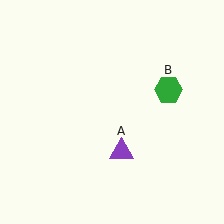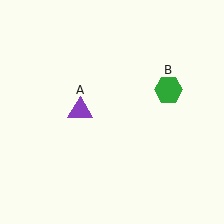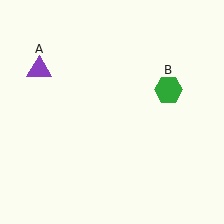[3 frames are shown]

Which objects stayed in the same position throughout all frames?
Green hexagon (object B) remained stationary.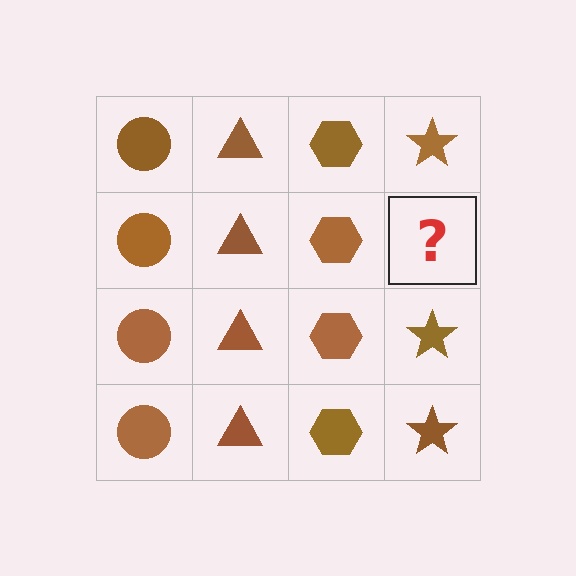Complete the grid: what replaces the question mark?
The question mark should be replaced with a brown star.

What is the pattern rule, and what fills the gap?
The rule is that each column has a consistent shape. The gap should be filled with a brown star.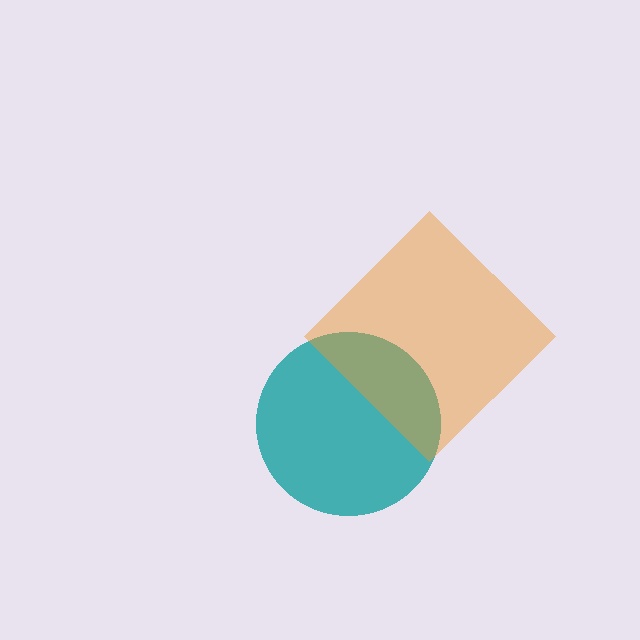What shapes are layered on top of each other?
The layered shapes are: a teal circle, an orange diamond.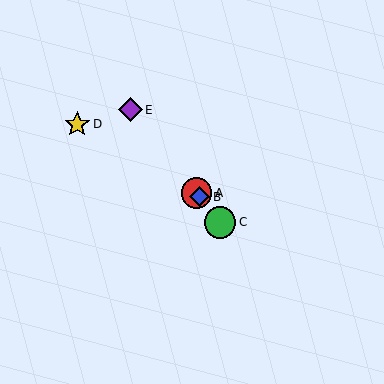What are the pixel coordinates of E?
Object E is at (130, 110).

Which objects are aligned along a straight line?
Objects A, B, C, E are aligned along a straight line.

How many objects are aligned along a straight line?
4 objects (A, B, C, E) are aligned along a straight line.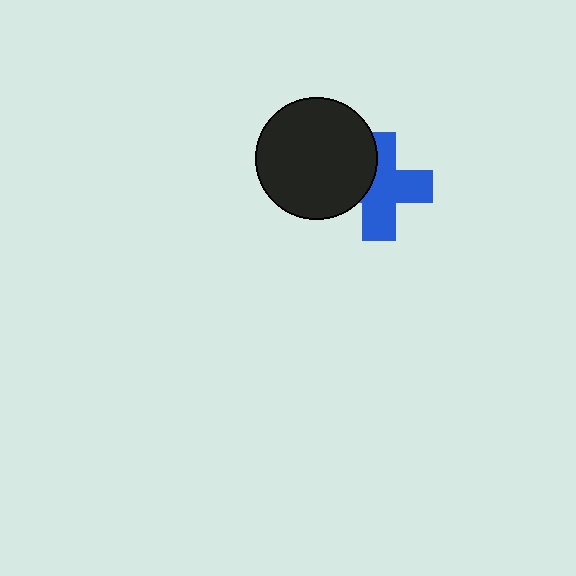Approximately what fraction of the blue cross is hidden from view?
Roughly 34% of the blue cross is hidden behind the black circle.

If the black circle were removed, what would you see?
You would see the complete blue cross.